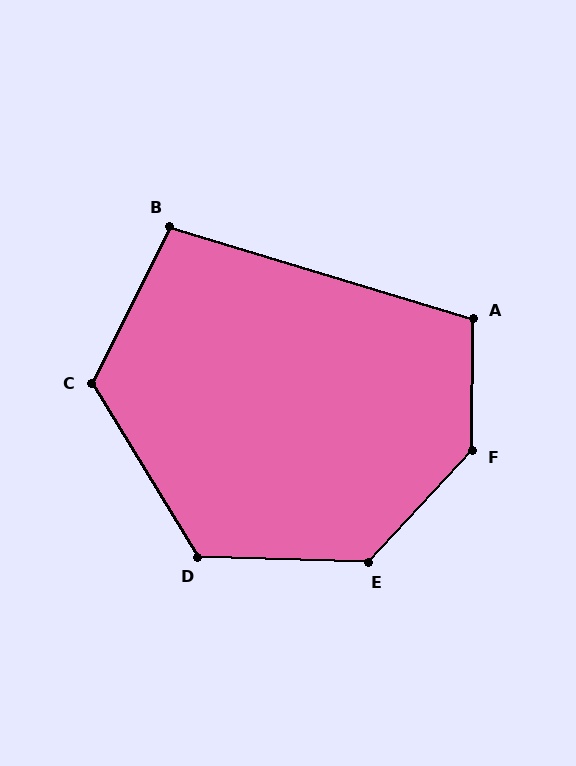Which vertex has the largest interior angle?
F, at approximately 137 degrees.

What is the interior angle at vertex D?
Approximately 123 degrees (obtuse).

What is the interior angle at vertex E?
Approximately 131 degrees (obtuse).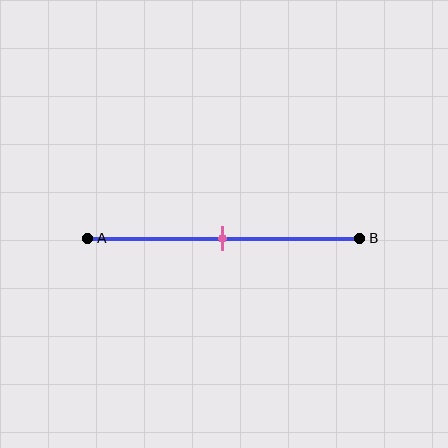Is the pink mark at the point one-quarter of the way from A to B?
No, the mark is at about 50% from A, not at the 25% one-quarter point.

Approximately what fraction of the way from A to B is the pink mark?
The pink mark is approximately 50% of the way from A to B.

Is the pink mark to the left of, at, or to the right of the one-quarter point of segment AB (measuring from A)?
The pink mark is to the right of the one-quarter point of segment AB.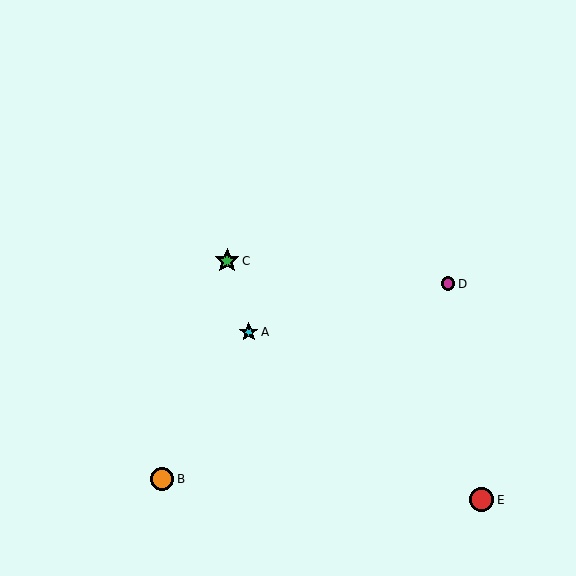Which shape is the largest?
The green star (labeled C) is the largest.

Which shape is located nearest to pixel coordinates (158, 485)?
The orange circle (labeled B) at (162, 479) is nearest to that location.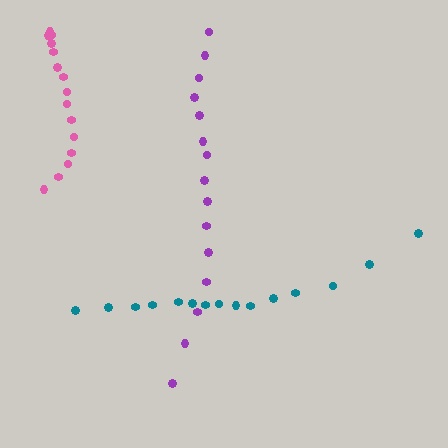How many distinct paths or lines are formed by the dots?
There are 3 distinct paths.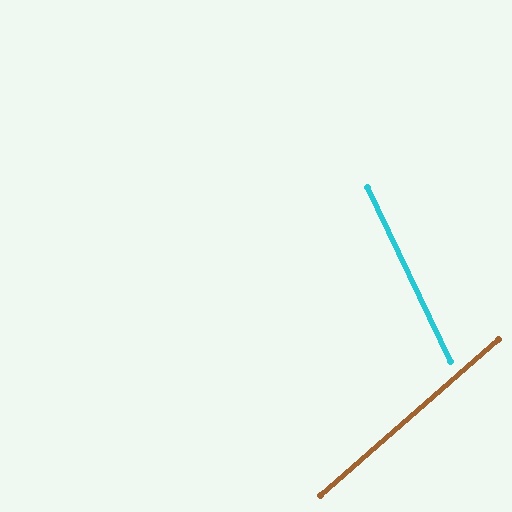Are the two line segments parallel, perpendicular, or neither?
Neither parallel nor perpendicular — they differ by about 74°.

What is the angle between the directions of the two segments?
Approximately 74 degrees.